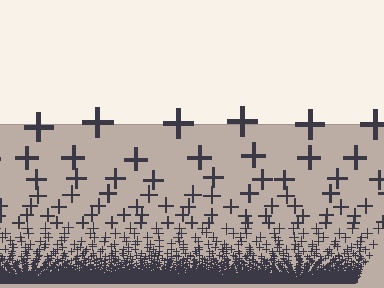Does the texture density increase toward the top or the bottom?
Density increases toward the bottom.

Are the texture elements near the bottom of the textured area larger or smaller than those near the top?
Smaller. The gradient is inverted — elements near the bottom are smaller and denser.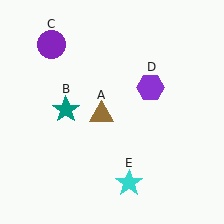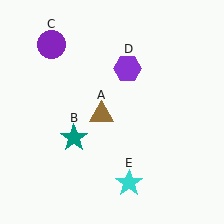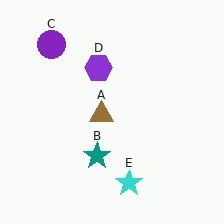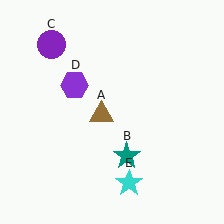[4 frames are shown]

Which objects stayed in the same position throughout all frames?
Brown triangle (object A) and purple circle (object C) and cyan star (object E) remained stationary.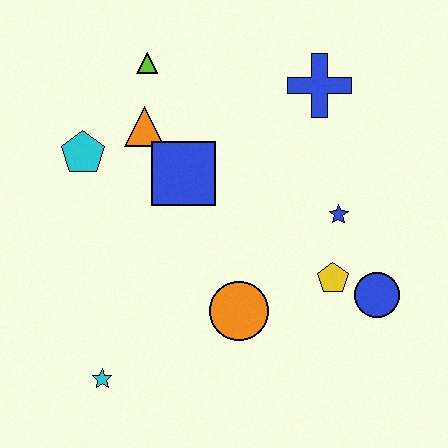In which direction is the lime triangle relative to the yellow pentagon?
The lime triangle is above the yellow pentagon.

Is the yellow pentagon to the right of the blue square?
Yes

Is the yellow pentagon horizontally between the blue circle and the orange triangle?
Yes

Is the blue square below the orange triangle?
Yes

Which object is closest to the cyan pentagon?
The orange triangle is closest to the cyan pentagon.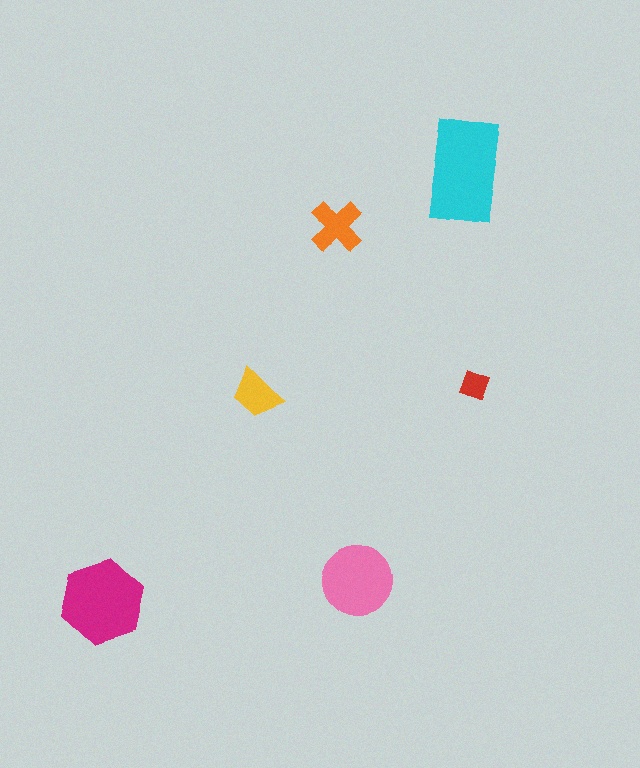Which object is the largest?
The cyan rectangle.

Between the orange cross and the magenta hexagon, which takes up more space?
The magenta hexagon.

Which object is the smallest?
The red diamond.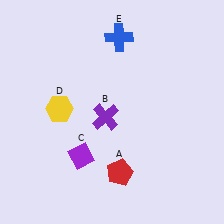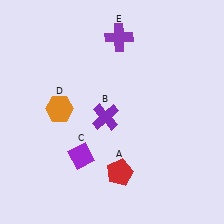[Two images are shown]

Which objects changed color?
D changed from yellow to orange. E changed from blue to purple.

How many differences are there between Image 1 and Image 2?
There are 2 differences between the two images.